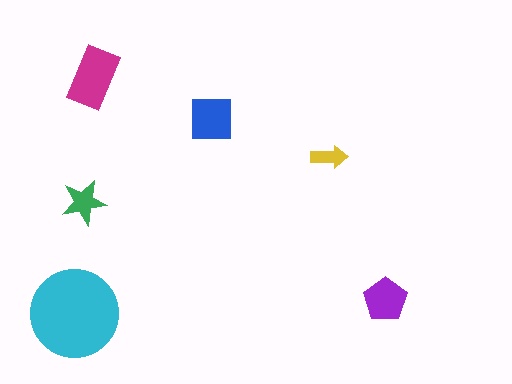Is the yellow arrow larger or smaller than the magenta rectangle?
Smaller.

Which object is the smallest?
The yellow arrow.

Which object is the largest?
The cyan circle.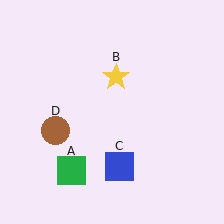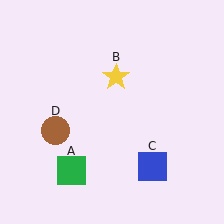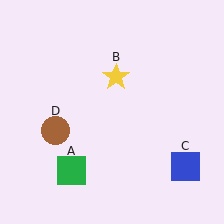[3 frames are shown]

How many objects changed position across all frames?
1 object changed position: blue square (object C).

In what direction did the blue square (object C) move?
The blue square (object C) moved right.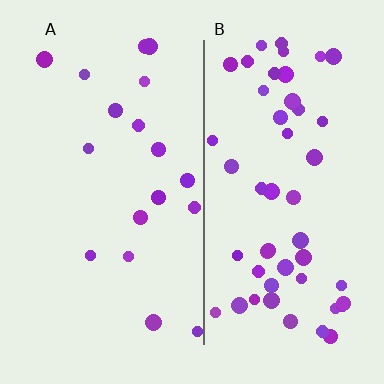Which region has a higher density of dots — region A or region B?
B (the right).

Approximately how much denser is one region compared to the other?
Approximately 2.9× — region B over region A.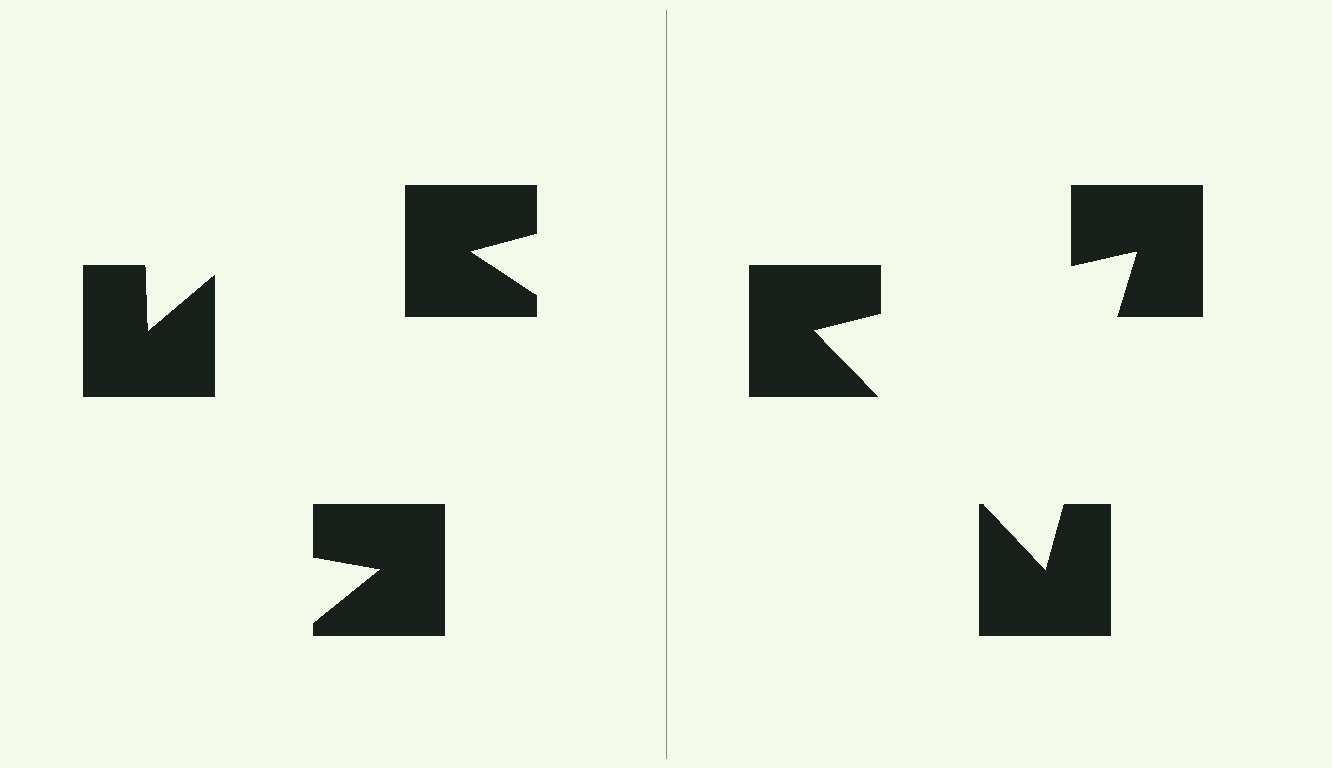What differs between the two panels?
The notched squares are positioned identically on both sides; only the wedge orientations differ. On the right they align to a triangle; on the left they are misaligned.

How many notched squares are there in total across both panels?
6 — 3 on each side.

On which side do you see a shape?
An illusory triangle appears on the right side. On the left side the wedge cuts are rotated, so no coherent shape forms.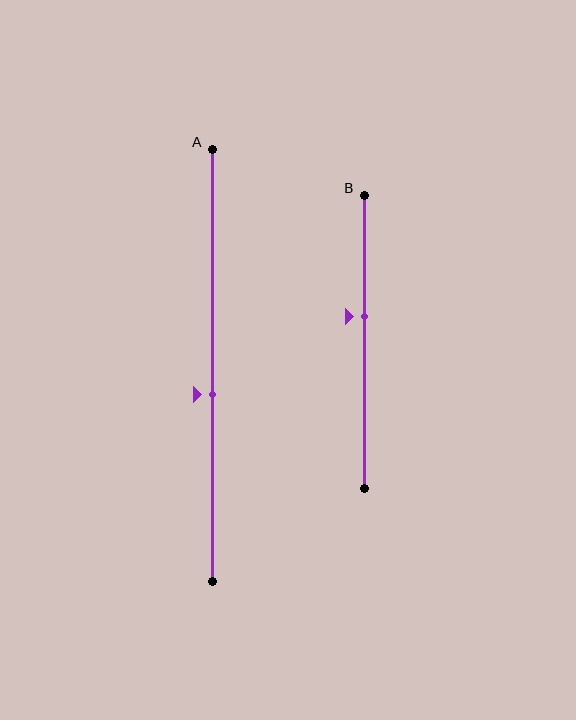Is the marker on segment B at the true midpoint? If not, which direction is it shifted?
No, the marker on segment B is shifted upward by about 9% of the segment length.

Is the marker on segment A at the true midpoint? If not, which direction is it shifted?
No, the marker on segment A is shifted downward by about 7% of the segment length.